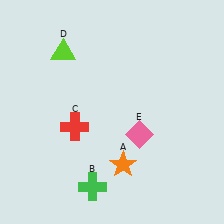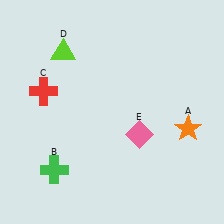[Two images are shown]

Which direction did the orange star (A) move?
The orange star (A) moved right.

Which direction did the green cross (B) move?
The green cross (B) moved left.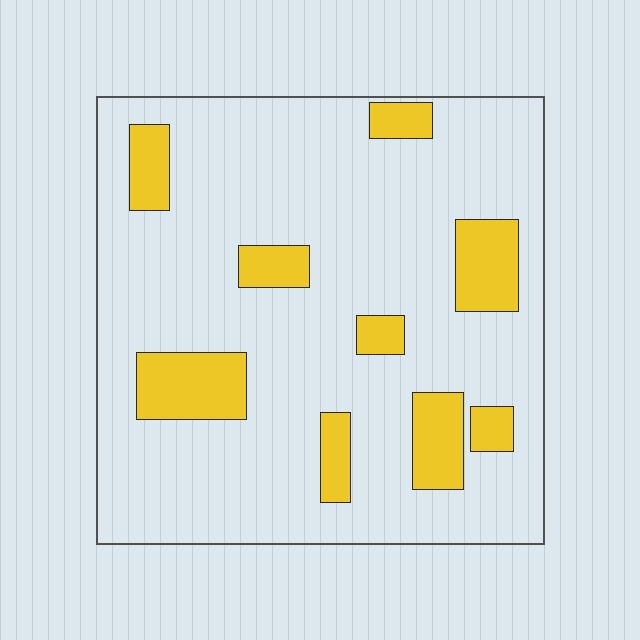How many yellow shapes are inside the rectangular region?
9.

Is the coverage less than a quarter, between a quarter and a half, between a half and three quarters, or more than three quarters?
Less than a quarter.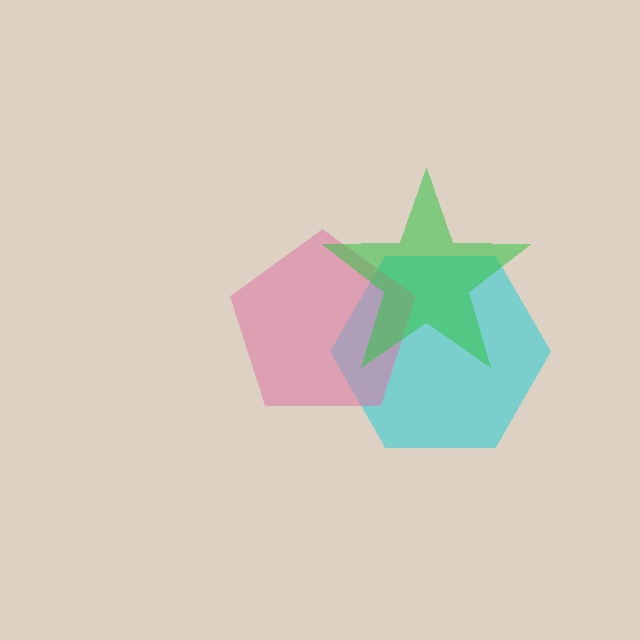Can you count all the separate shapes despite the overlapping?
Yes, there are 3 separate shapes.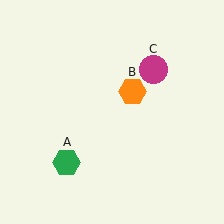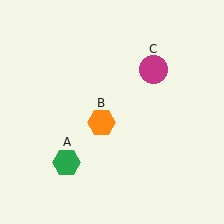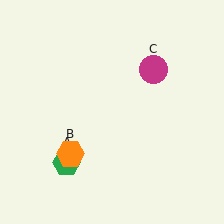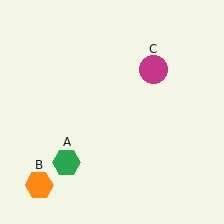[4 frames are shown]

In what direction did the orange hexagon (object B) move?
The orange hexagon (object B) moved down and to the left.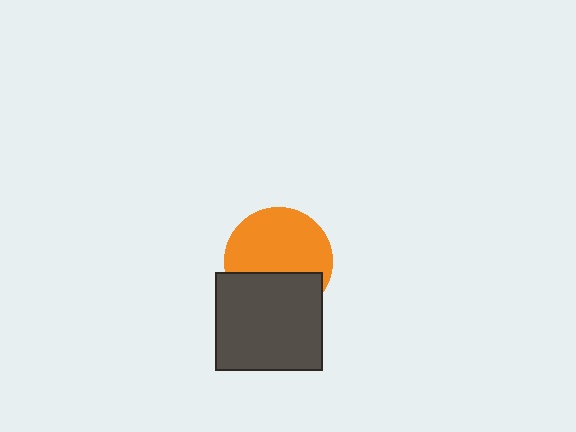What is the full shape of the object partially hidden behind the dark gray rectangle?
The partially hidden object is an orange circle.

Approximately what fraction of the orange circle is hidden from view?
Roughly 37% of the orange circle is hidden behind the dark gray rectangle.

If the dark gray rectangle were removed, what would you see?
You would see the complete orange circle.